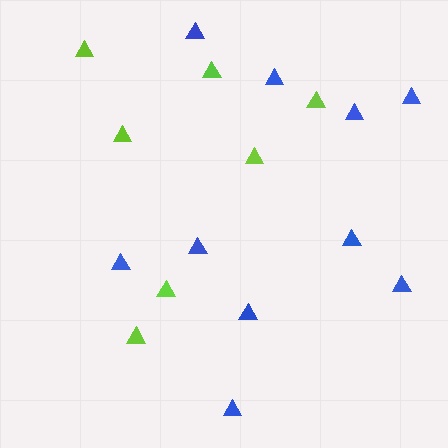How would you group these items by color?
There are 2 groups: one group of lime triangles (7) and one group of blue triangles (10).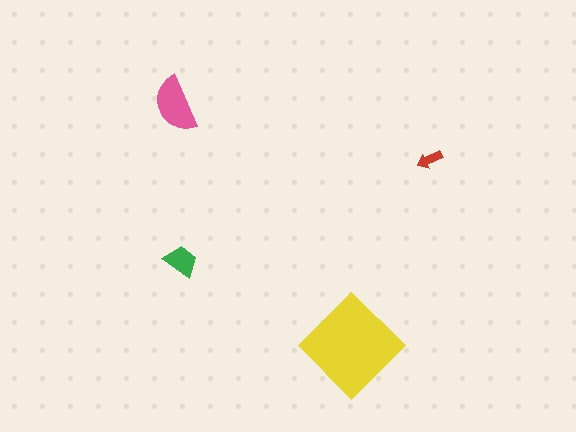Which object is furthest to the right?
The red arrow is rightmost.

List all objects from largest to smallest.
The yellow diamond, the pink semicircle, the green trapezoid, the red arrow.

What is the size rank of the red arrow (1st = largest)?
4th.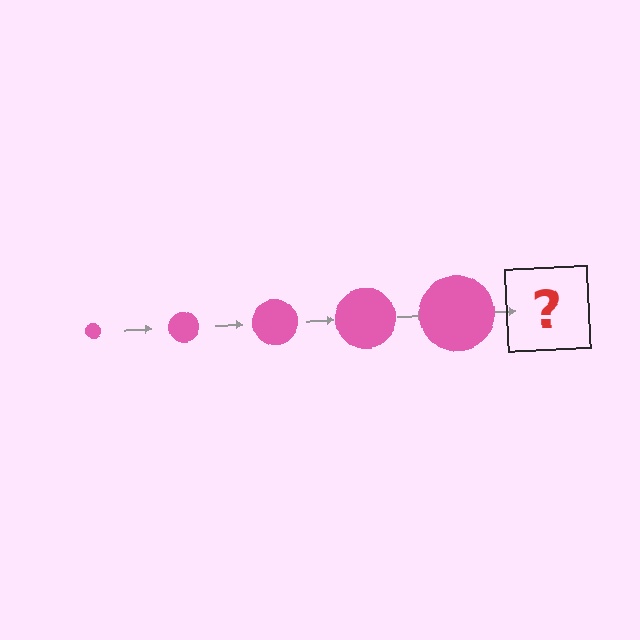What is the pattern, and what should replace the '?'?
The pattern is that the circle gets progressively larger each step. The '?' should be a pink circle, larger than the previous one.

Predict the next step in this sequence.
The next step is a pink circle, larger than the previous one.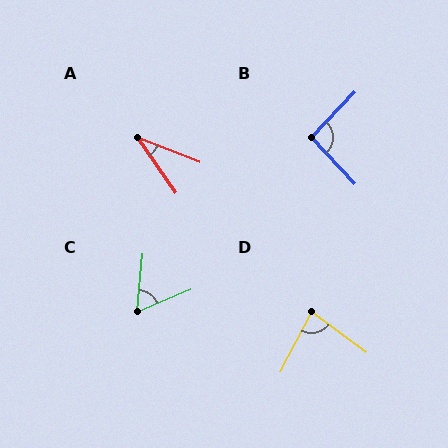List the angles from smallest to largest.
A (34°), C (62°), D (81°), B (93°).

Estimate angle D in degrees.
Approximately 81 degrees.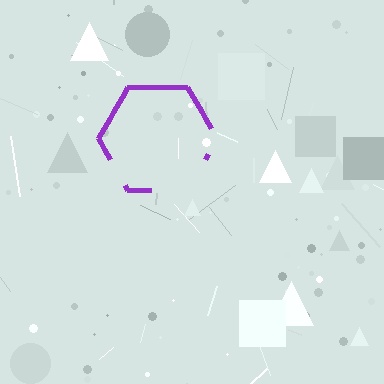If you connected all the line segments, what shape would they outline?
They would outline a hexagon.